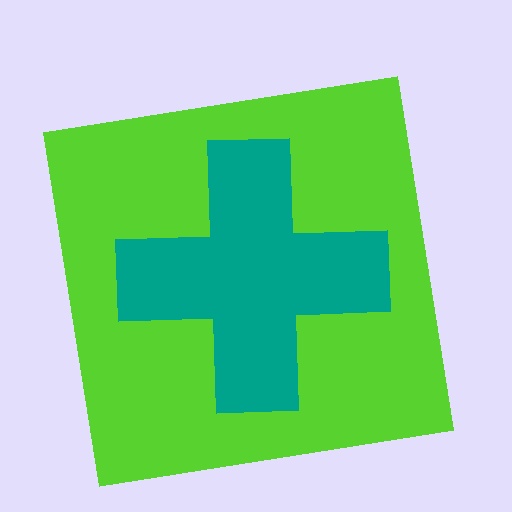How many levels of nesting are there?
2.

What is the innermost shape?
The teal cross.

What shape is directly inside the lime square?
The teal cross.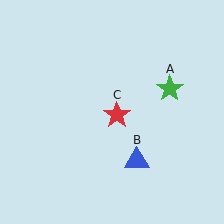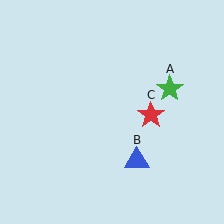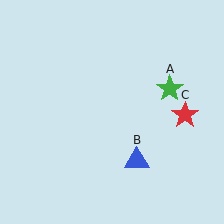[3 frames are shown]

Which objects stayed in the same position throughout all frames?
Green star (object A) and blue triangle (object B) remained stationary.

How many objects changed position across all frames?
1 object changed position: red star (object C).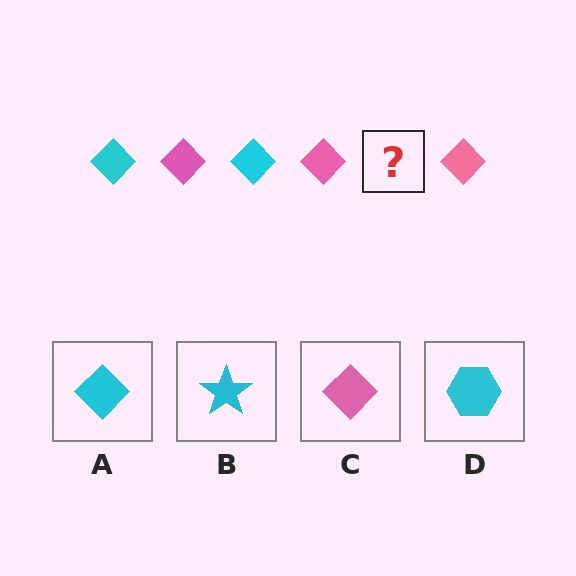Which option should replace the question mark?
Option A.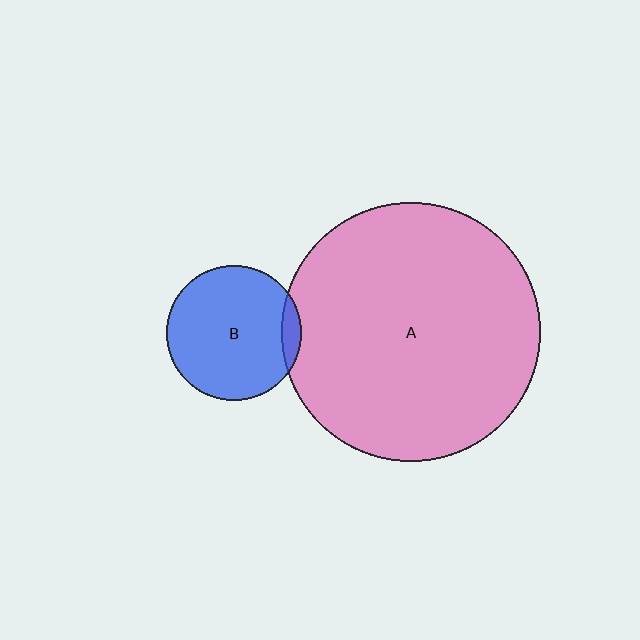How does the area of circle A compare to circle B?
Approximately 3.7 times.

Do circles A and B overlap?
Yes.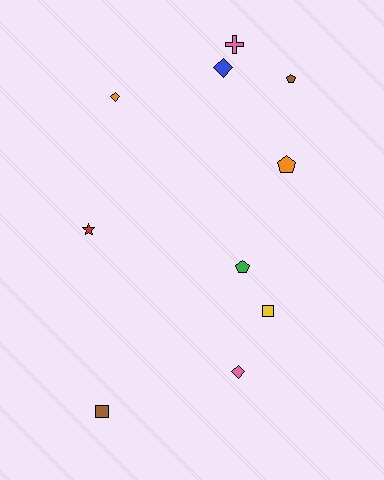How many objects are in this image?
There are 10 objects.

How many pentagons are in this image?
There are 3 pentagons.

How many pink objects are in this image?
There are 2 pink objects.